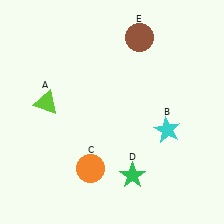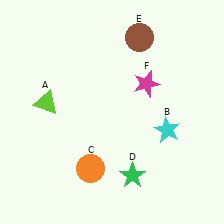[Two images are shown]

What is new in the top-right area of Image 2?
A magenta star (F) was added in the top-right area of Image 2.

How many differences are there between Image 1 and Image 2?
There is 1 difference between the two images.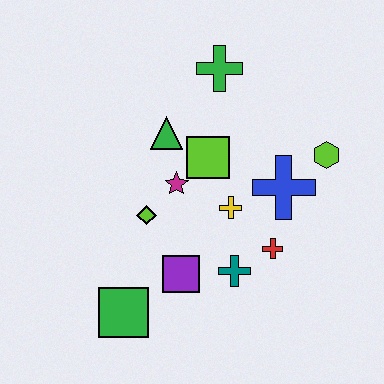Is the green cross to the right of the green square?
Yes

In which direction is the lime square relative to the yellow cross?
The lime square is above the yellow cross.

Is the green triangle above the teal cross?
Yes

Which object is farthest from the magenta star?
The lime hexagon is farthest from the magenta star.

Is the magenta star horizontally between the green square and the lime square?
Yes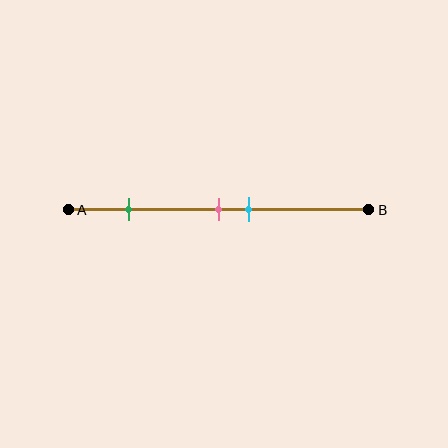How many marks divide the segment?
There are 3 marks dividing the segment.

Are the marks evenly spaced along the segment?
No, the marks are not evenly spaced.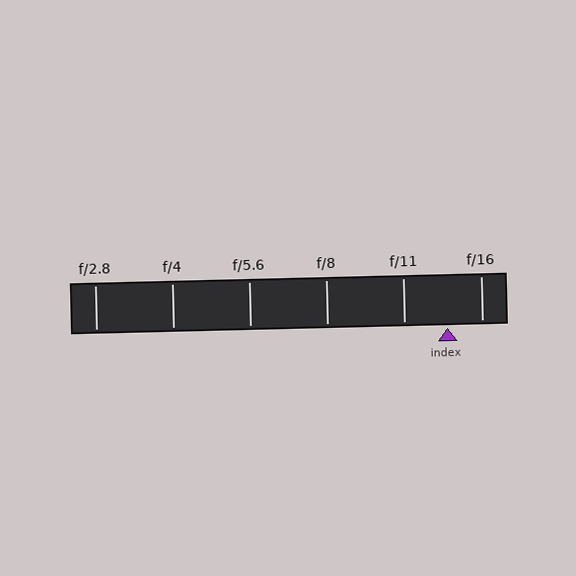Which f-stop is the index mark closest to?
The index mark is closest to f/16.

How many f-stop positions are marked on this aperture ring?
There are 6 f-stop positions marked.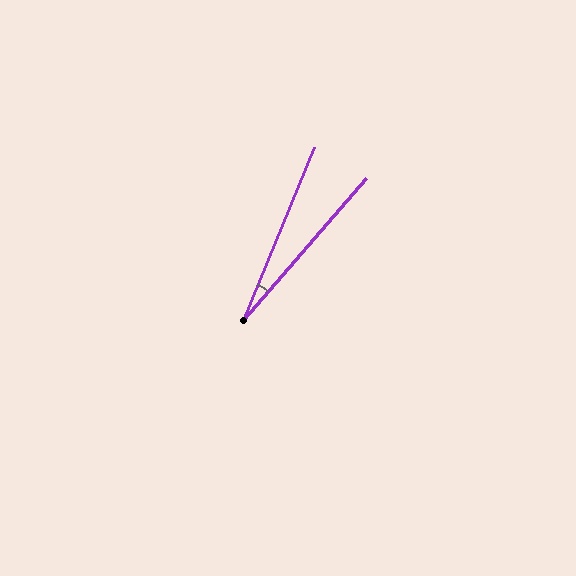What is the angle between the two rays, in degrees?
Approximately 19 degrees.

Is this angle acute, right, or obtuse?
It is acute.